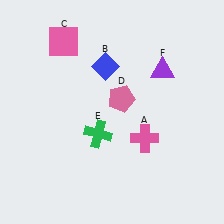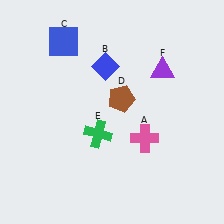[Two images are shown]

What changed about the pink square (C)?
In Image 1, C is pink. In Image 2, it changed to blue.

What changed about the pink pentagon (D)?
In Image 1, D is pink. In Image 2, it changed to brown.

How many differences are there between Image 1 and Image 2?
There are 2 differences between the two images.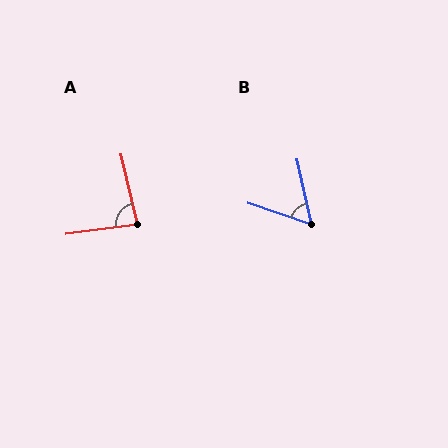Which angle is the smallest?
B, at approximately 59 degrees.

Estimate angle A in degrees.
Approximately 84 degrees.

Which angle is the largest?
A, at approximately 84 degrees.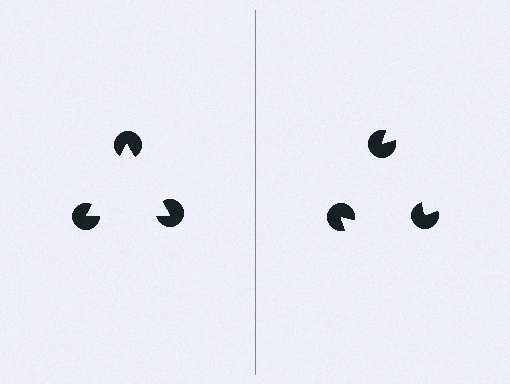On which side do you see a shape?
An illusory triangle appears on the left side. On the right side the wedge cuts are rotated, so no coherent shape forms.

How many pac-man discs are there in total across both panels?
6 — 3 on each side.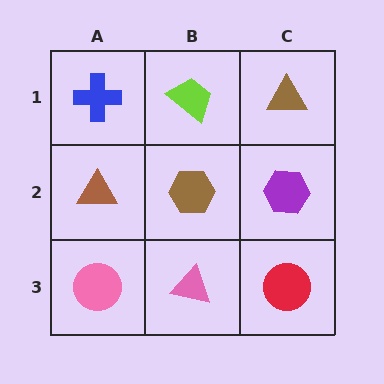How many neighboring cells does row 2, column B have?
4.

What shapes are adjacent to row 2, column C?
A brown triangle (row 1, column C), a red circle (row 3, column C), a brown hexagon (row 2, column B).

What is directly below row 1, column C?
A purple hexagon.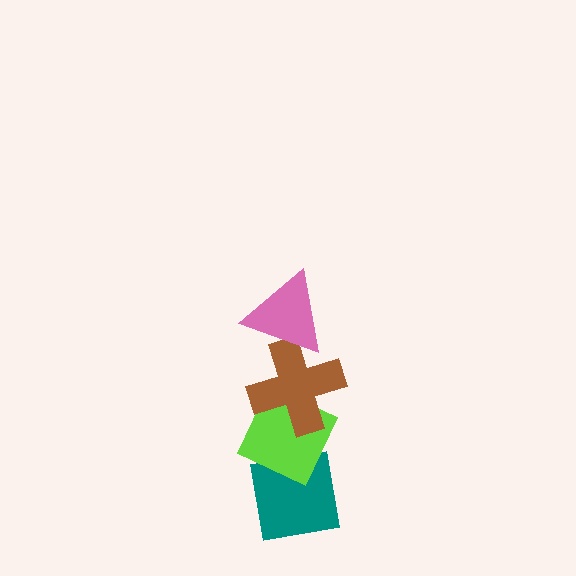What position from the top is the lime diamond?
The lime diamond is 3rd from the top.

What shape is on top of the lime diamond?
The brown cross is on top of the lime diamond.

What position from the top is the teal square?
The teal square is 4th from the top.